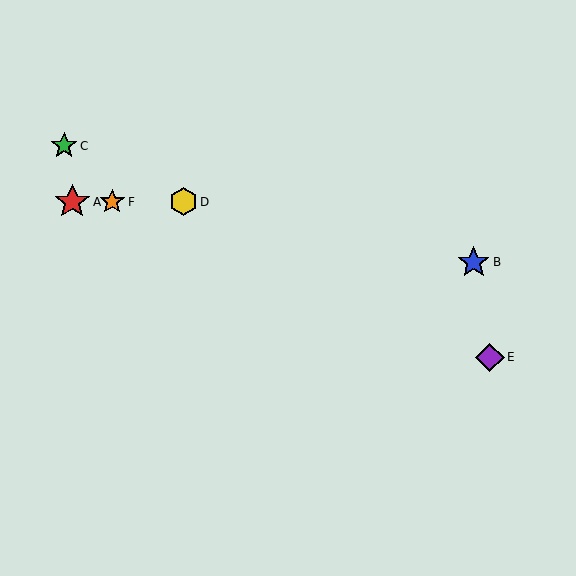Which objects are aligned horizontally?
Objects A, D, F are aligned horizontally.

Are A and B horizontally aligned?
No, A is at y≈202 and B is at y≈262.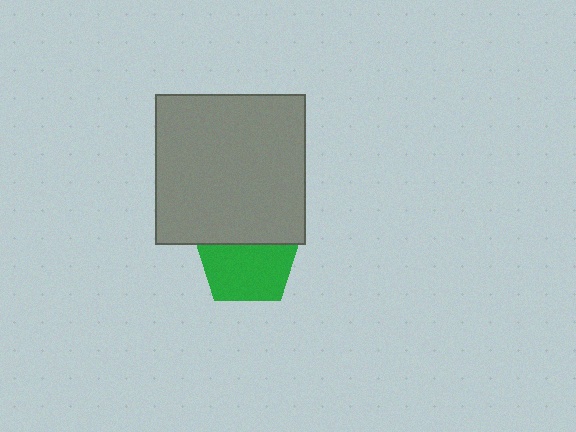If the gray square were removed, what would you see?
You would see the complete green pentagon.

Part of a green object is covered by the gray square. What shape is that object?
It is a pentagon.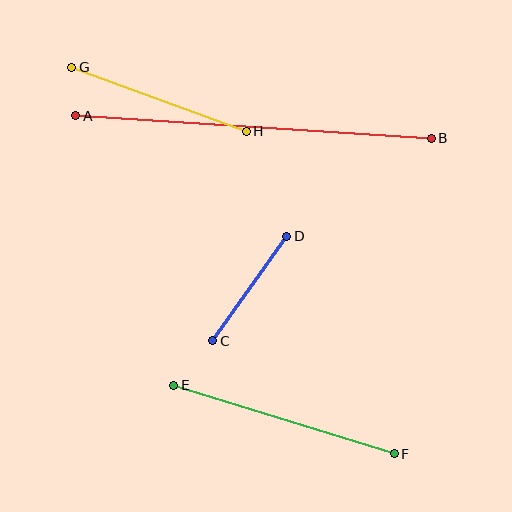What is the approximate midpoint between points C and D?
The midpoint is at approximately (250, 289) pixels.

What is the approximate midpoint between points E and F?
The midpoint is at approximately (284, 420) pixels.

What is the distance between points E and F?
The distance is approximately 231 pixels.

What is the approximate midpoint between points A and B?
The midpoint is at approximately (254, 127) pixels.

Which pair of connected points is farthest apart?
Points A and B are farthest apart.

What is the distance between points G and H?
The distance is approximately 186 pixels.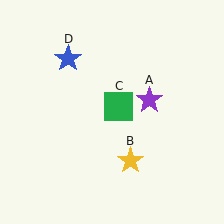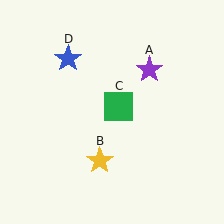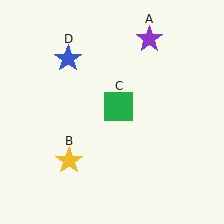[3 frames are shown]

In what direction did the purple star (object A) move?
The purple star (object A) moved up.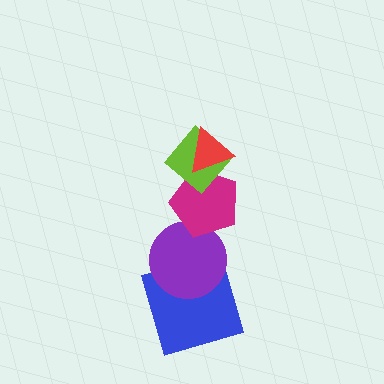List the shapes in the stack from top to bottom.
From top to bottom: the red triangle, the lime diamond, the magenta pentagon, the purple circle, the blue square.